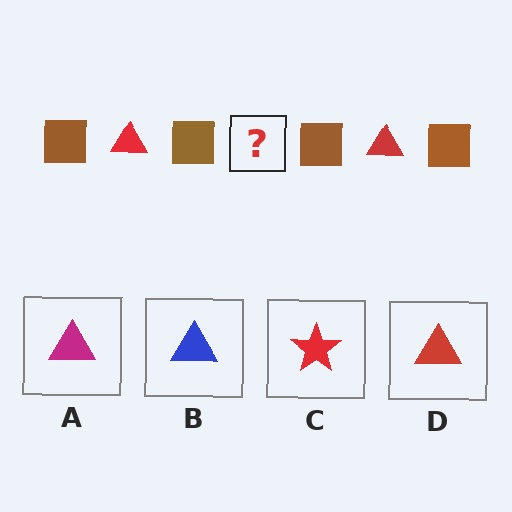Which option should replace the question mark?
Option D.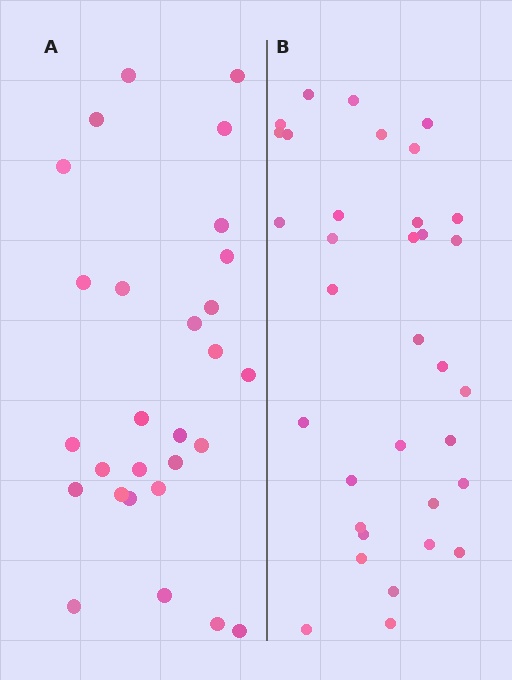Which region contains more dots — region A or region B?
Region B (the right region) has more dots.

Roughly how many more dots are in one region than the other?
Region B has about 6 more dots than region A.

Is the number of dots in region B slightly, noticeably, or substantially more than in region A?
Region B has only slightly more — the two regions are fairly close. The ratio is roughly 1.2 to 1.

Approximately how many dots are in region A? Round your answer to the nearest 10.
About 30 dots. (The exact count is 28, which rounds to 30.)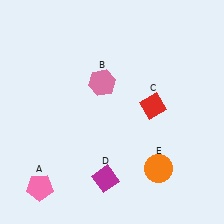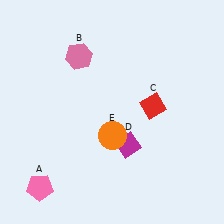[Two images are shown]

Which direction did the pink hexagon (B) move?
The pink hexagon (B) moved up.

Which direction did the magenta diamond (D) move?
The magenta diamond (D) moved up.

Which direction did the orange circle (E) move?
The orange circle (E) moved left.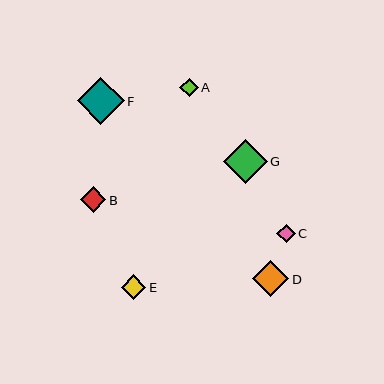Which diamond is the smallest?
Diamond C is the smallest with a size of approximately 18 pixels.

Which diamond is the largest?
Diamond F is the largest with a size of approximately 47 pixels.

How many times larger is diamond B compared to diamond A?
Diamond B is approximately 1.4 times the size of diamond A.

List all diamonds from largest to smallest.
From largest to smallest: F, G, D, B, E, A, C.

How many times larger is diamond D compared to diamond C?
Diamond D is approximately 2.0 times the size of diamond C.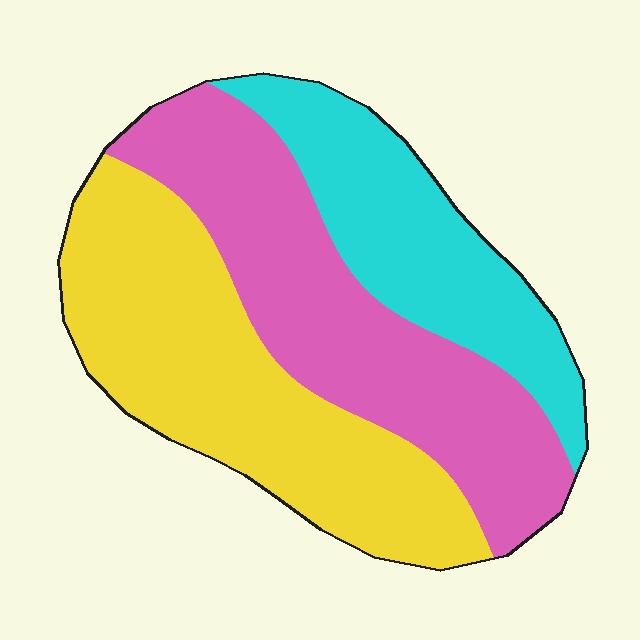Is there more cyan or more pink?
Pink.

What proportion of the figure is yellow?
Yellow covers roughly 40% of the figure.